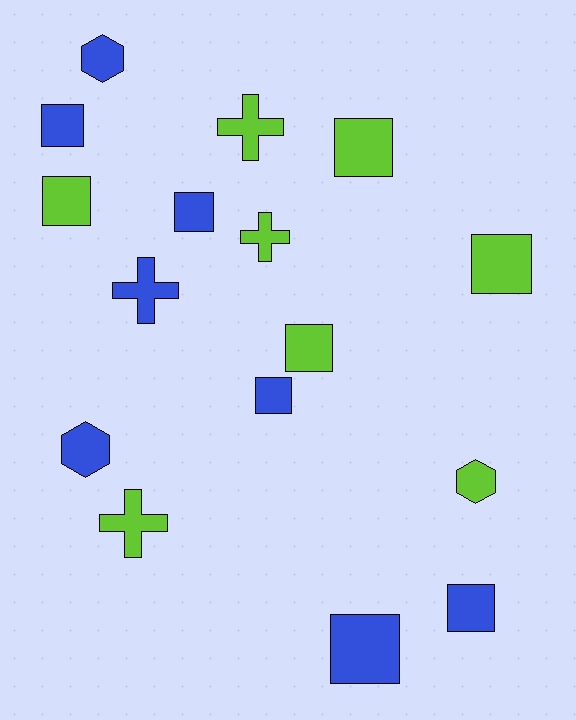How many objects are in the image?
There are 16 objects.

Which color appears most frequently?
Lime, with 8 objects.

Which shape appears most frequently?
Square, with 9 objects.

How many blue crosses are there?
There is 1 blue cross.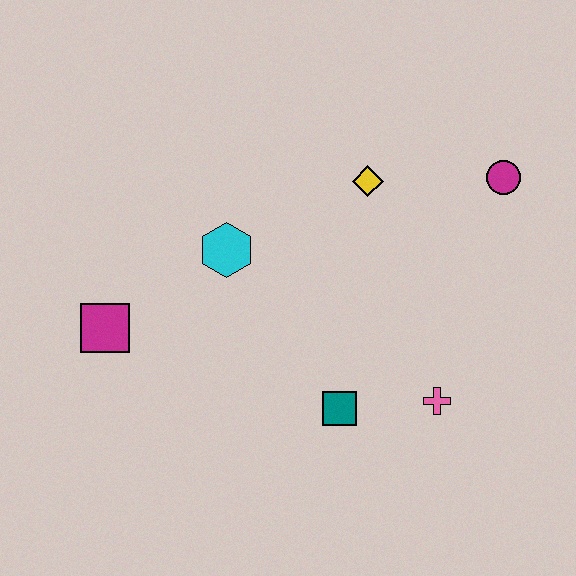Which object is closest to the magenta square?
The cyan hexagon is closest to the magenta square.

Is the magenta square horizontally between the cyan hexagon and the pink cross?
No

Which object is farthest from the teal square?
The magenta circle is farthest from the teal square.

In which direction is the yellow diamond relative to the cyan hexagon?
The yellow diamond is to the right of the cyan hexagon.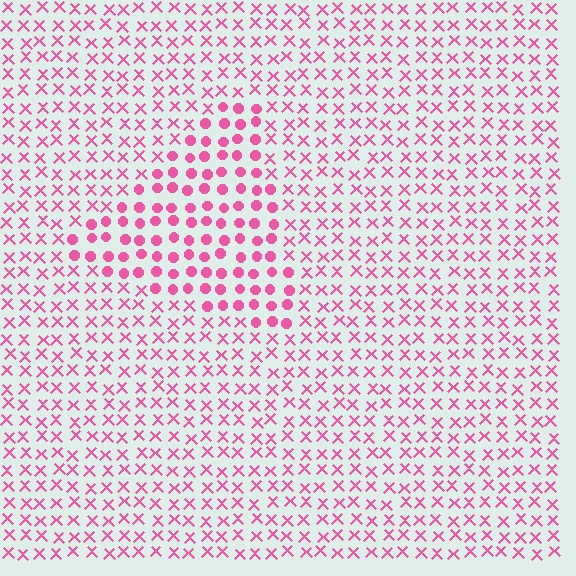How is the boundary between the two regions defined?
The boundary is defined by a change in element shape: circles inside vs. X marks outside. All elements share the same color and spacing.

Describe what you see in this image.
The image is filled with small pink elements arranged in a uniform grid. A triangle-shaped region contains circles, while the surrounding area contains X marks. The boundary is defined purely by the change in element shape.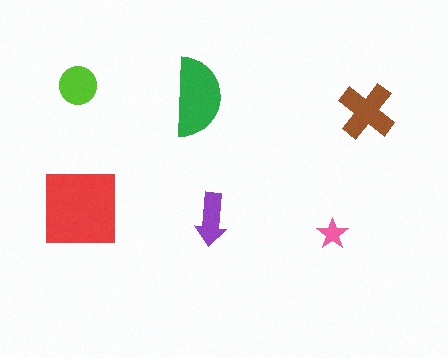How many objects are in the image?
There are 6 objects in the image.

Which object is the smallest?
The pink star.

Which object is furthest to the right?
The brown cross is rightmost.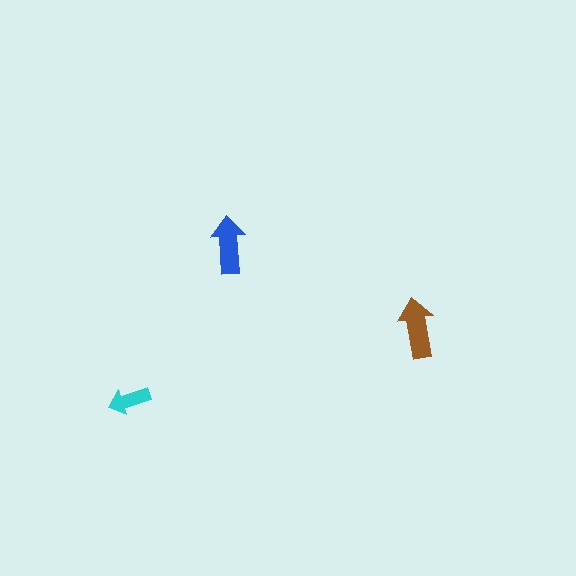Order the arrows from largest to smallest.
the brown one, the blue one, the cyan one.